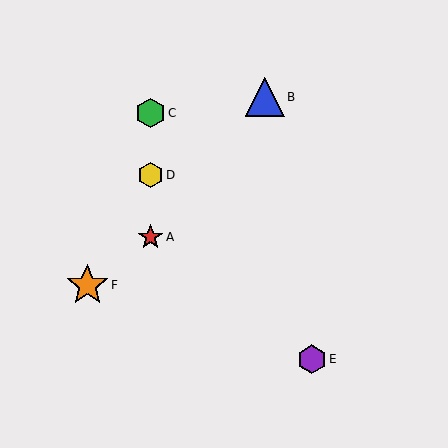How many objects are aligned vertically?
3 objects (A, C, D) are aligned vertically.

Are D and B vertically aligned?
No, D is at x≈151 and B is at x≈265.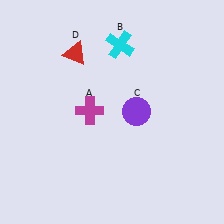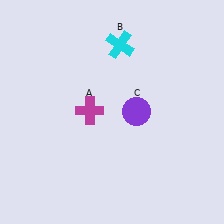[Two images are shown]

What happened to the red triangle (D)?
The red triangle (D) was removed in Image 2. It was in the top-left area of Image 1.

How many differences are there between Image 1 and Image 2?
There is 1 difference between the two images.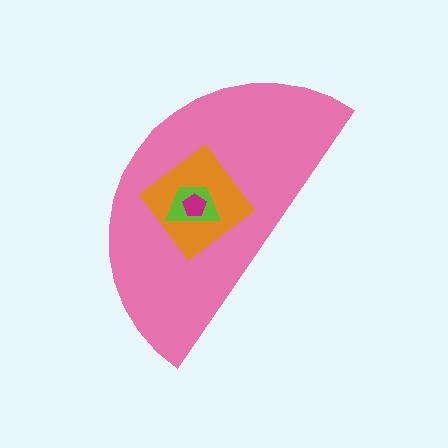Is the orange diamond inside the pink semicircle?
Yes.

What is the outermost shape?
The pink semicircle.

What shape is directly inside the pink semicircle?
The orange diamond.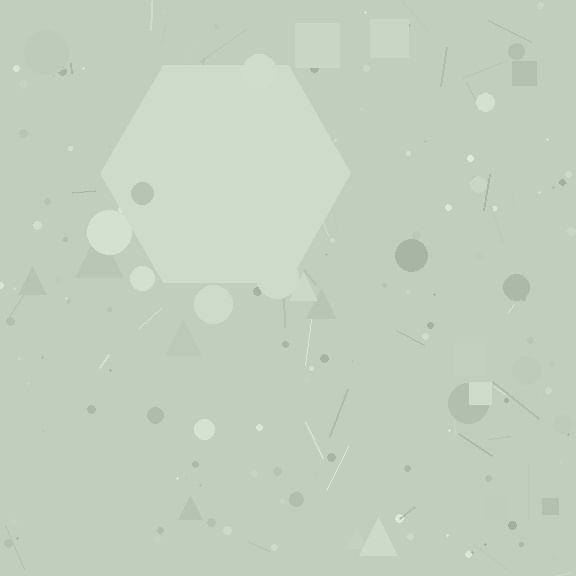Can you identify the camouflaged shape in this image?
The camouflaged shape is a hexagon.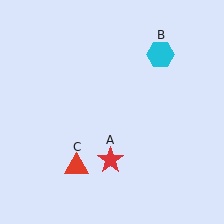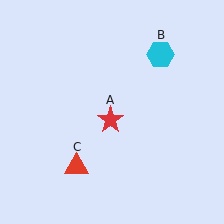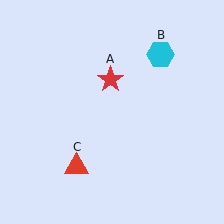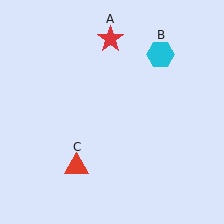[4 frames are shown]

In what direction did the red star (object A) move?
The red star (object A) moved up.